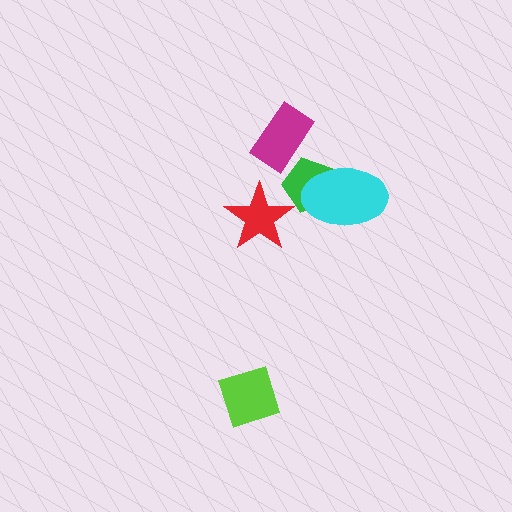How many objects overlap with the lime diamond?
0 objects overlap with the lime diamond.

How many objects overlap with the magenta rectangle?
0 objects overlap with the magenta rectangle.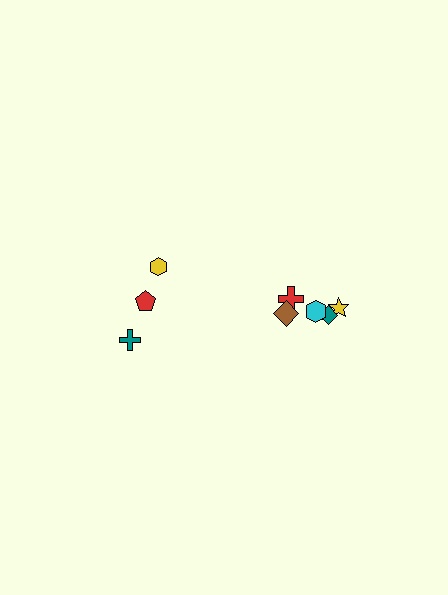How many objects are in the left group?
There are 3 objects.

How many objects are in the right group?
There are 5 objects.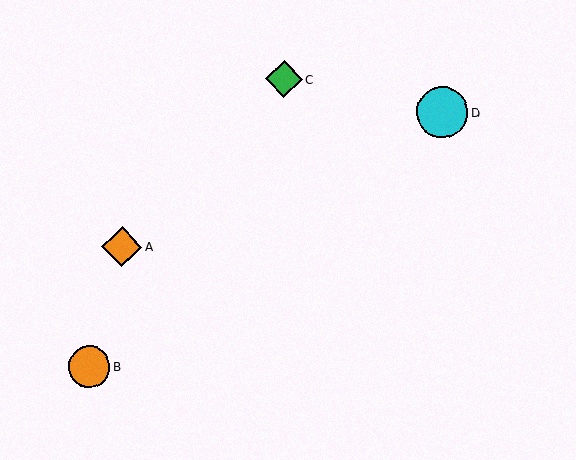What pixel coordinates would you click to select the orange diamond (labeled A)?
Click at (122, 247) to select the orange diamond A.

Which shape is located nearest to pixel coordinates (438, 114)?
The cyan circle (labeled D) at (442, 112) is nearest to that location.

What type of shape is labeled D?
Shape D is a cyan circle.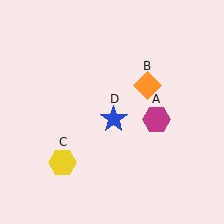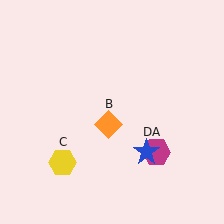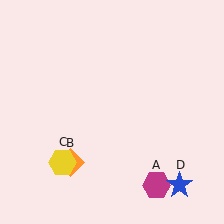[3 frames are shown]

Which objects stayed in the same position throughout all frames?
Yellow hexagon (object C) remained stationary.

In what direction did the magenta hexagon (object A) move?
The magenta hexagon (object A) moved down.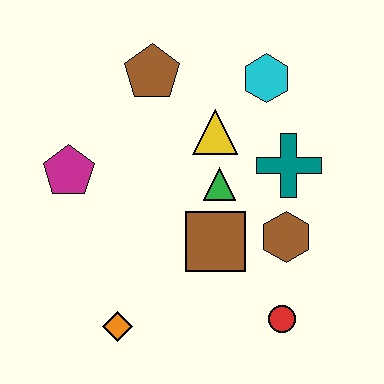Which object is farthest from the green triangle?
The orange diamond is farthest from the green triangle.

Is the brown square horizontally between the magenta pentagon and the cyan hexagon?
Yes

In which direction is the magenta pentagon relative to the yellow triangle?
The magenta pentagon is to the left of the yellow triangle.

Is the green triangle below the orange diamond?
No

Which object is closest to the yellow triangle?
The green triangle is closest to the yellow triangle.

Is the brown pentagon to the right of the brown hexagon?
No